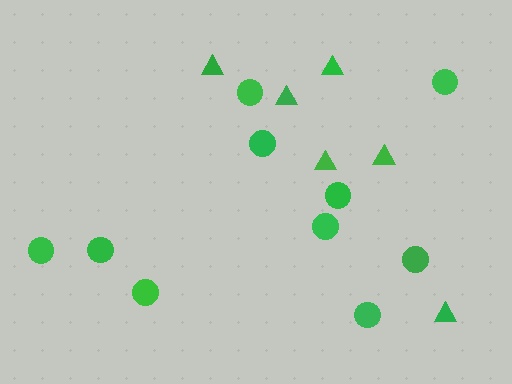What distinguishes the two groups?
There are 2 groups: one group of triangles (6) and one group of circles (10).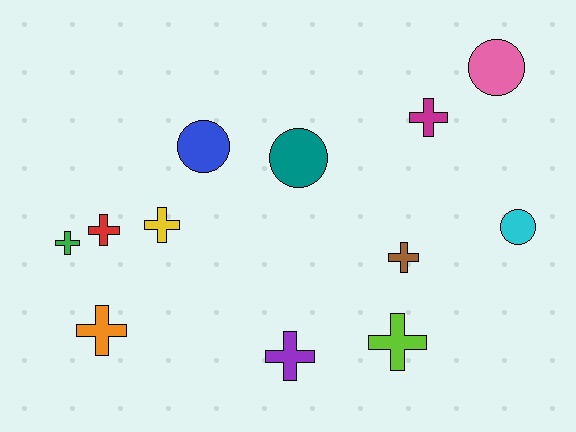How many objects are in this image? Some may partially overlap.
There are 12 objects.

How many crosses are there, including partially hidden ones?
There are 8 crosses.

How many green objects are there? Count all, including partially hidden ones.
There is 1 green object.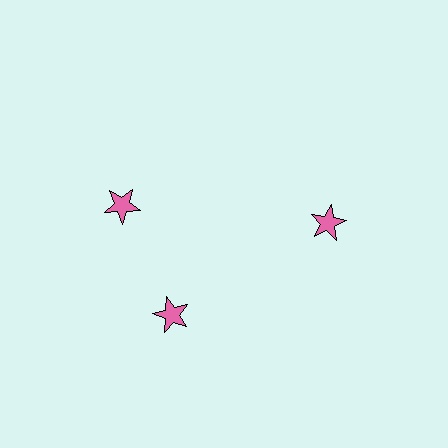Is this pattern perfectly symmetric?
No. The 3 pink stars are arranged in a ring, but one element near the 11 o'clock position is rotated out of alignment along the ring, breaking the 3-fold rotational symmetry.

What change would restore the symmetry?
The symmetry would be restored by rotating it back into even spacing with its neighbors so that all 3 stars sit at equal angles and equal distance from the center.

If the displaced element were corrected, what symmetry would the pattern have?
It would have 3-fold rotational symmetry — the pattern would map onto itself every 120 degrees.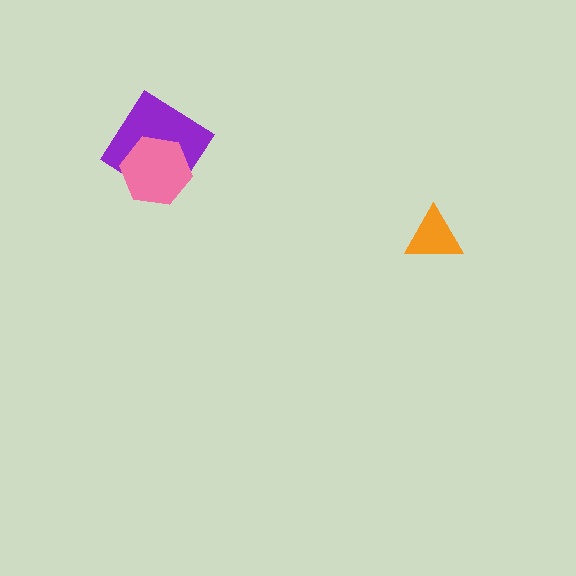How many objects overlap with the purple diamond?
1 object overlaps with the purple diamond.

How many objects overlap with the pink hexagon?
1 object overlaps with the pink hexagon.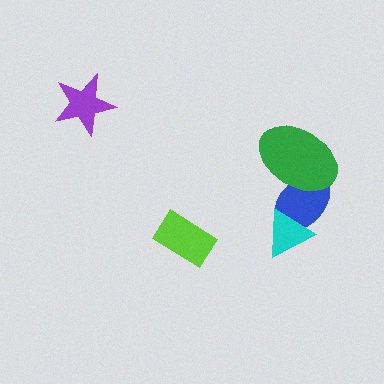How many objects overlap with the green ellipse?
1 object overlaps with the green ellipse.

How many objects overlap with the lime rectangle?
0 objects overlap with the lime rectangle.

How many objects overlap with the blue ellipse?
2 objects overlap with the blue ellipse.